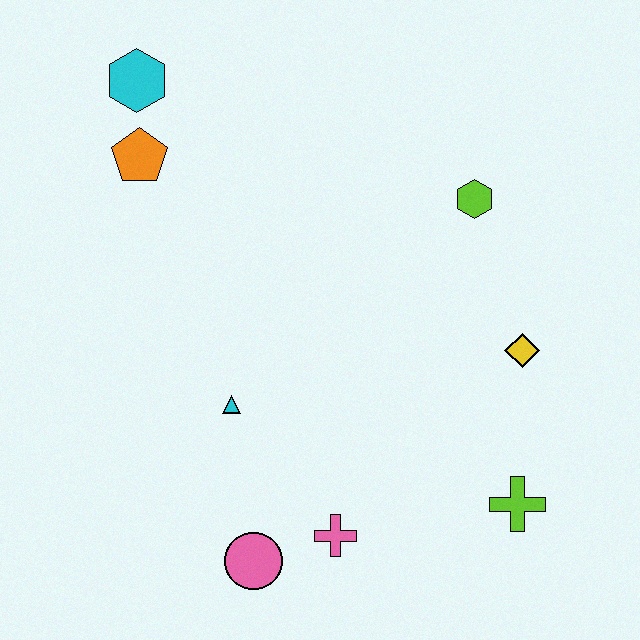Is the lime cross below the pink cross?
No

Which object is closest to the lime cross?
The yellow diamond is closest to the lime cross.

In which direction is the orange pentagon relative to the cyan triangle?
The orange pentagon is above the cyan triangle.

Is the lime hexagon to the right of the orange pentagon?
Yes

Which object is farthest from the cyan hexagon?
The lime cross is farthest from the cyan hexagon.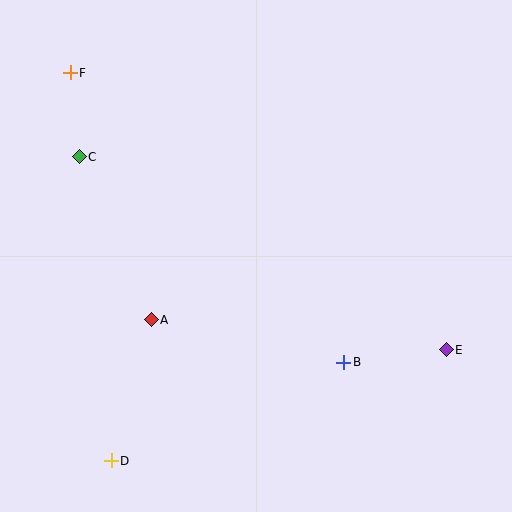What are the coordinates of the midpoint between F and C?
The midpoint between F and C is at (75, 115).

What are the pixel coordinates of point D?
Point D is at (111, 461).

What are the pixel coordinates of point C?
Point C is at (79, 157).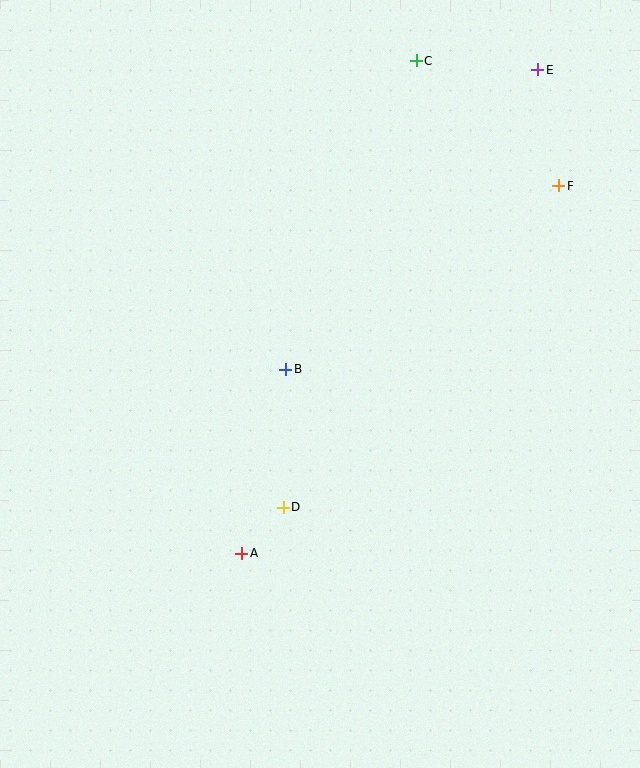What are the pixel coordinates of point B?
Point B is at (286, 369).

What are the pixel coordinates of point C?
Point C is at (416, 61).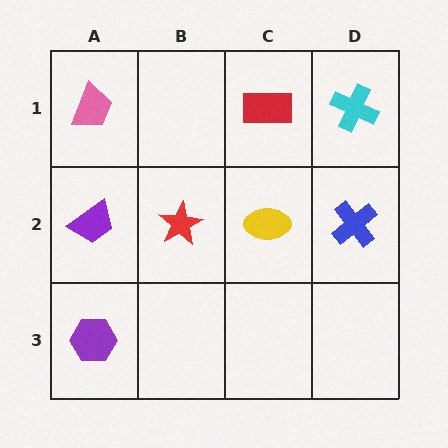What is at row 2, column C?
A yellow ellipse.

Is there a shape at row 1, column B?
No, that cell is empty.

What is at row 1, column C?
A red rectangle.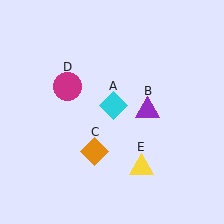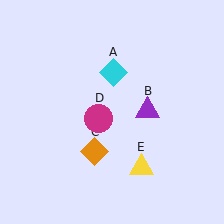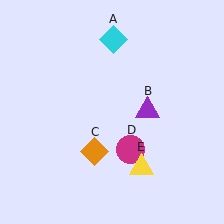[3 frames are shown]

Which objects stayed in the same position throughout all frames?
Purple triangle (object B) and orange diamond (object C) and yellow triangle (object E) remained stationary.